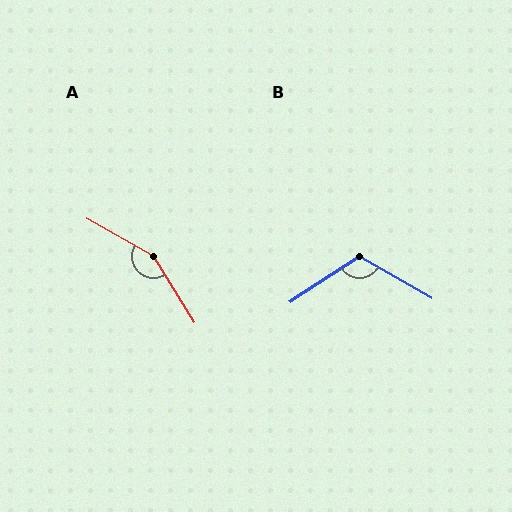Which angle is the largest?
A, at approximately 152 degrees.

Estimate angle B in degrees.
Approximately 117 degrees.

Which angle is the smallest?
B, at approximately 117 degrees.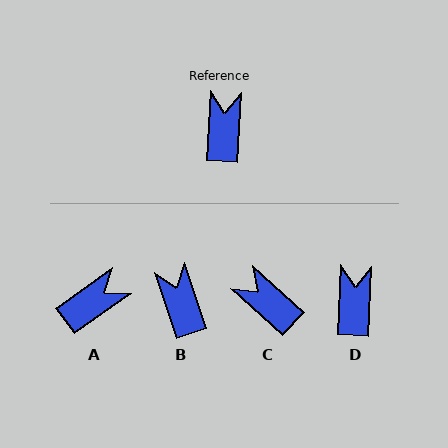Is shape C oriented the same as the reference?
No, it is off by about 51 degrees.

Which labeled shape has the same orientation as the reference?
D.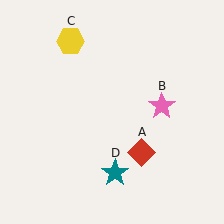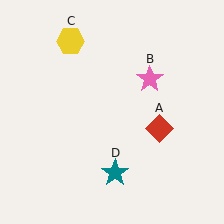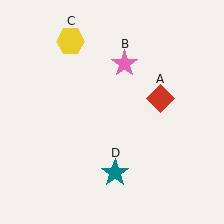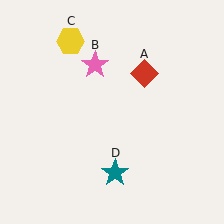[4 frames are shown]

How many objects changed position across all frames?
2 objects changed position: red diamond (object A), pink star (object B).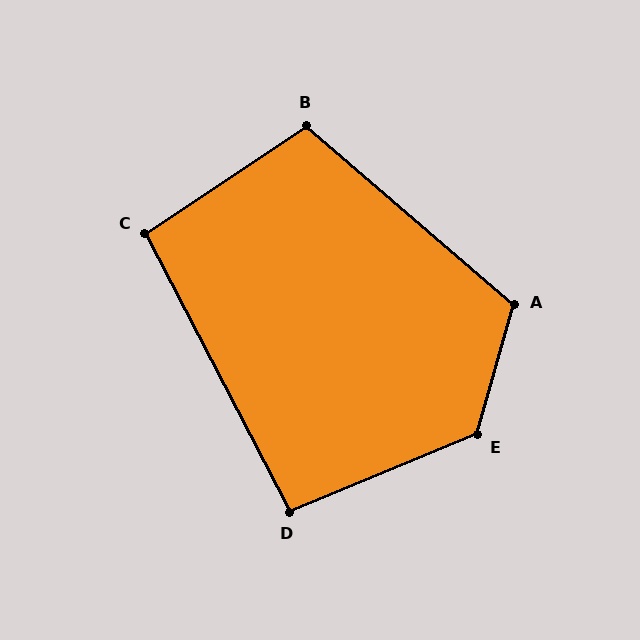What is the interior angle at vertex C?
Approximately 96 degrees (obtuse).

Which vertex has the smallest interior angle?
D, at approximately 95 degrees.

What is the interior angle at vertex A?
Approximately 115 degrees (obtuse).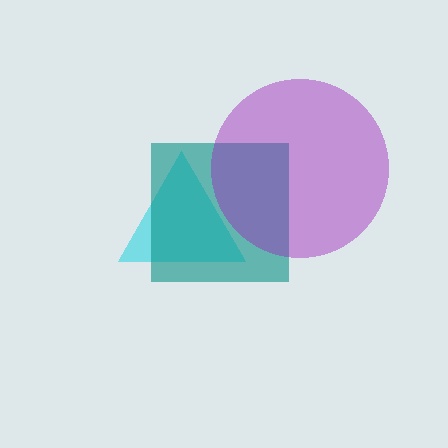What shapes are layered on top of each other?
The layered shapes are: a cyan triangle, a teal square, a purple circle.